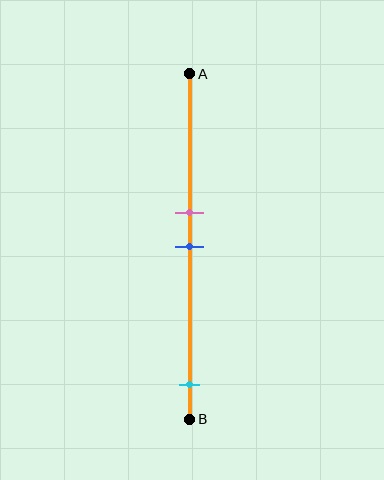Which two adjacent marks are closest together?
The pink and blue marks are the closest adjacent pair.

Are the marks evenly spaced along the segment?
No, the marks are not evenly spaced.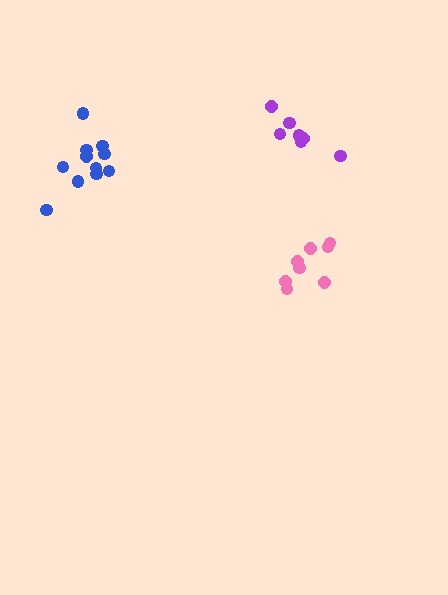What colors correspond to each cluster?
The clusters are colored: pink, purple, blue.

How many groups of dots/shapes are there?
There are 3 groups.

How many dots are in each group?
Group 1: 8 dots, Group 2: 7 dots, Group 3: 11 dots (26 total).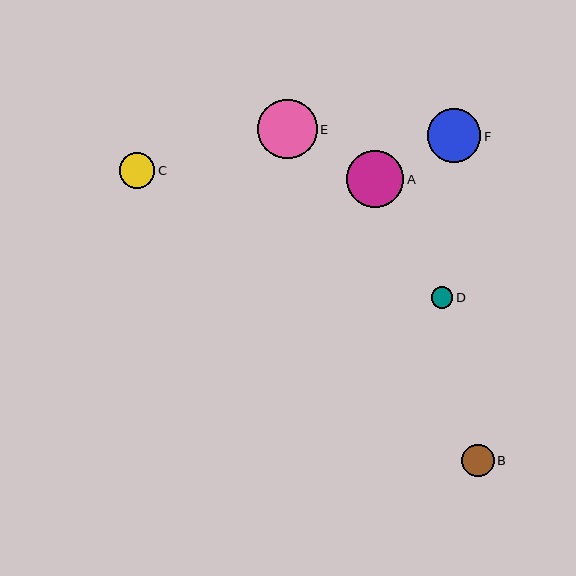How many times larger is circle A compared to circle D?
Circle A is approximately 2.7 times the size of circle D.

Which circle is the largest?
Circle E is the largest with a size of approximately 60 pixels.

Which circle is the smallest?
Circle D is the smallest with a size of approximately 21 pixels.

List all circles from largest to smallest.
From largest to smallest: E, A, F, C, B, D.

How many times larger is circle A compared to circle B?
Circle A is approximately 1.8 times the size of circle B.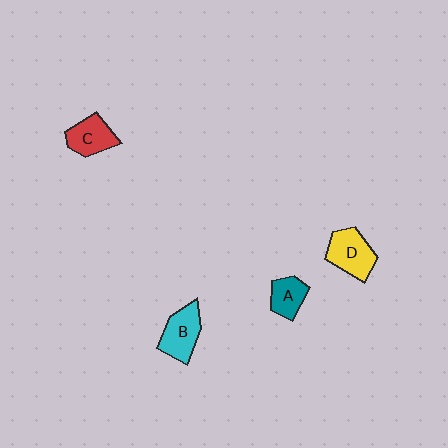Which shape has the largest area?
Shape D (yellow).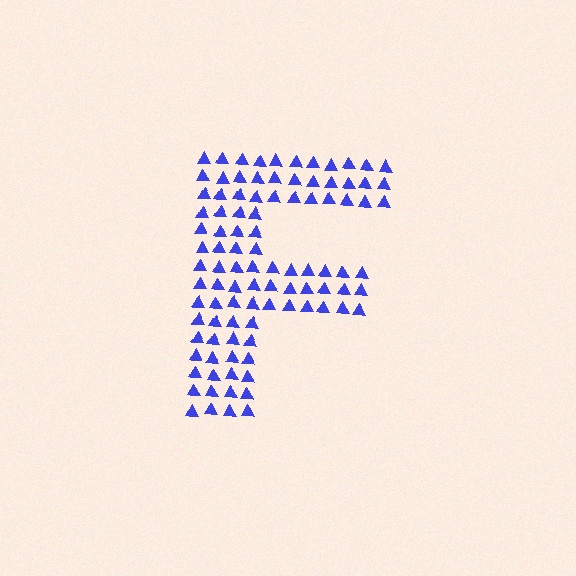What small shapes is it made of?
It is made of small triangles.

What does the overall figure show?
The overall figure shows the letter F.